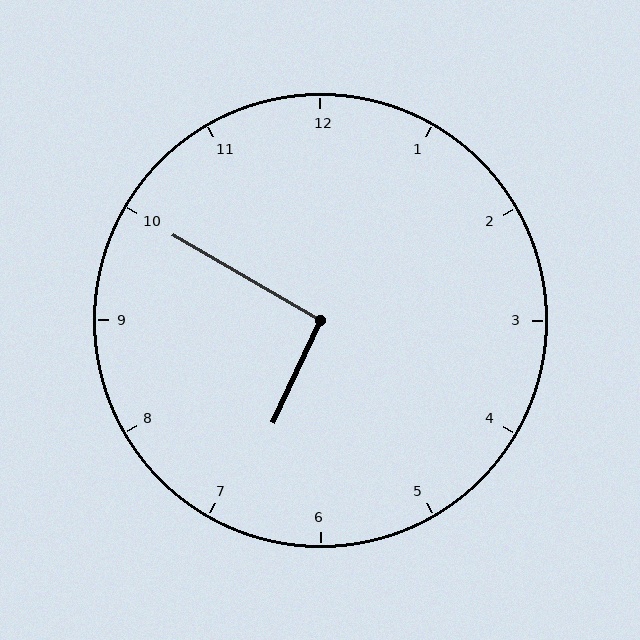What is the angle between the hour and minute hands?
Approximately 95 degrees.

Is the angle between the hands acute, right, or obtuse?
It is right.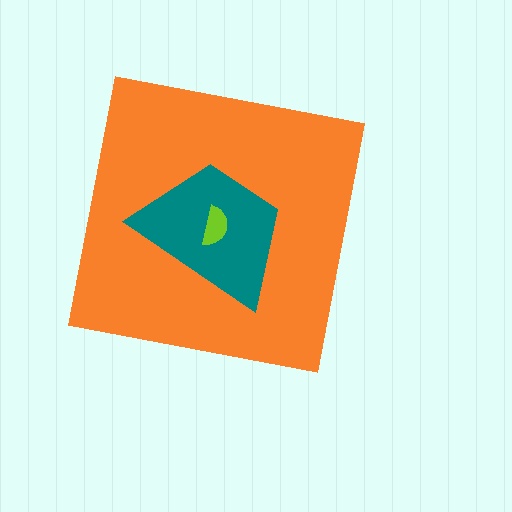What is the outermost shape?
The orange square.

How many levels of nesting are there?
3.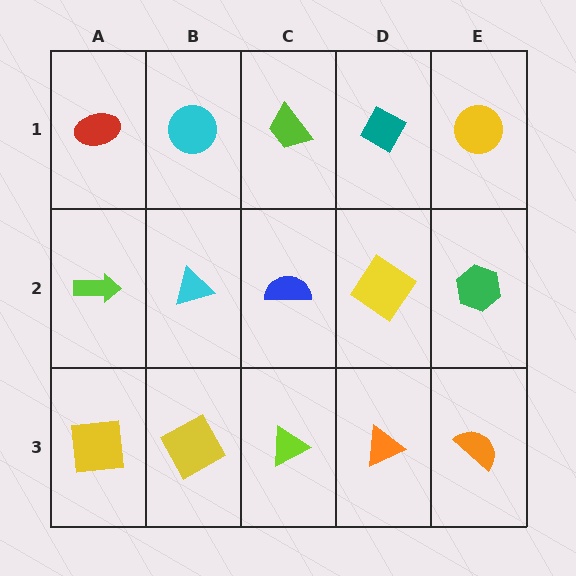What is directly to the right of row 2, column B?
A blue semicircle.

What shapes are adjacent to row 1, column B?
A cyan triangle (row 2, column B), a red ellipse (row 1, column A), a lime trapezoid (row 1, column C).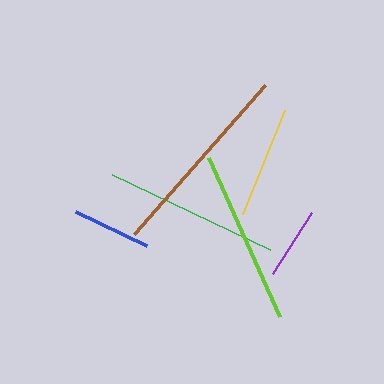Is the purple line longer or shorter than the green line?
The green line is longer than the purple line.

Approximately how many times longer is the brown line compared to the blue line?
The brown line is approximately 2.5 times the length of the blue line.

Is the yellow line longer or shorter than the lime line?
The lime line is longer than the yellow line.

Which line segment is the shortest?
The purple line is the shortest at approximately 72 pixels.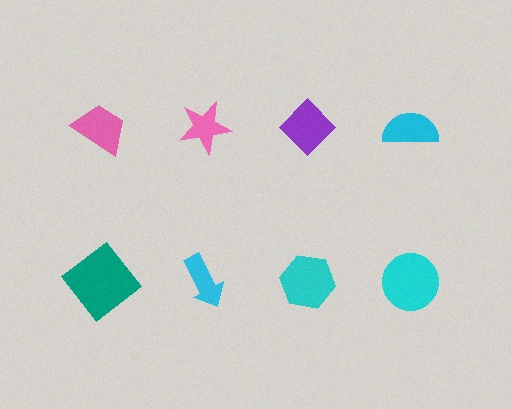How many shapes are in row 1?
4 shapes.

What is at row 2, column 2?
A cyan arrow.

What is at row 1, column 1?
A pink trapezoid.